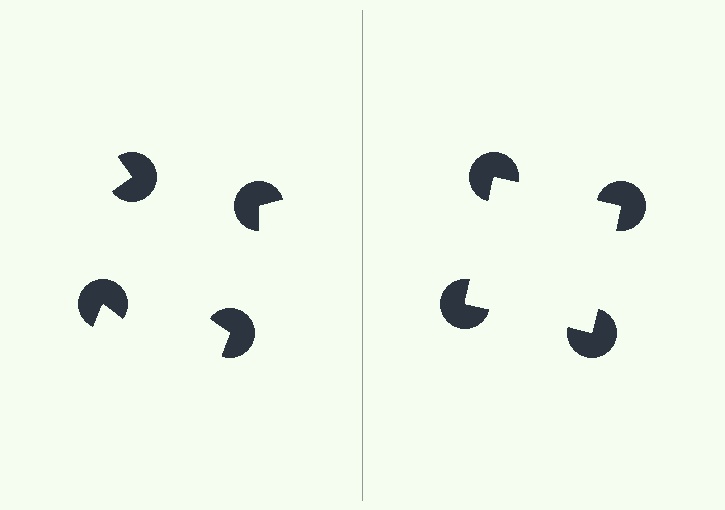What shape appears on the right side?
An illusory square.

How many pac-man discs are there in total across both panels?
8 — 4 on each side.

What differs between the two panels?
The pac-man discs are positioned identically on both sides; only the wedge orientations differ. On the right they align to a square; on the left they are misaligned.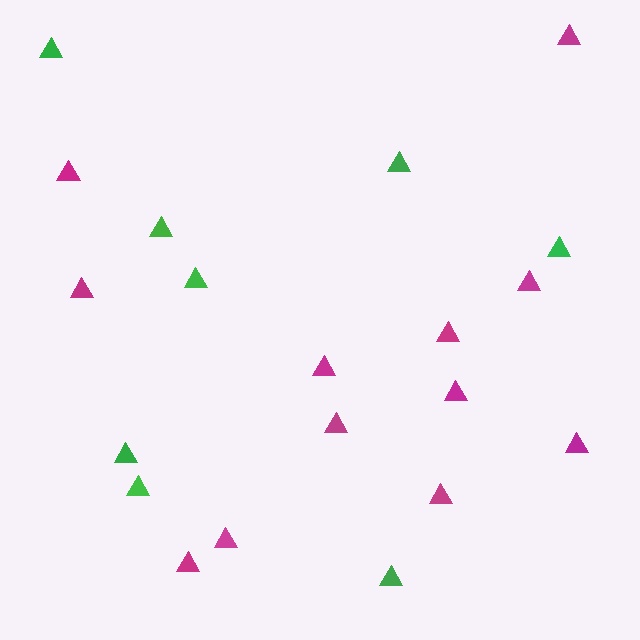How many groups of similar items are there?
There are 2 groups: one group of magenta triangles (12) and one group of green triangles (8).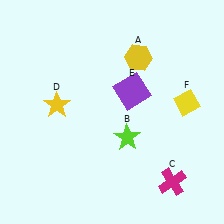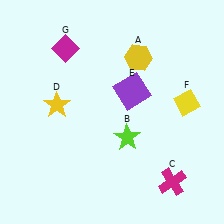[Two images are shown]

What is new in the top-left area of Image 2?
A magenta diamond (G) was added in the top-left area of Image 2.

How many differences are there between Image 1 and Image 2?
There is 1 difference between the two images.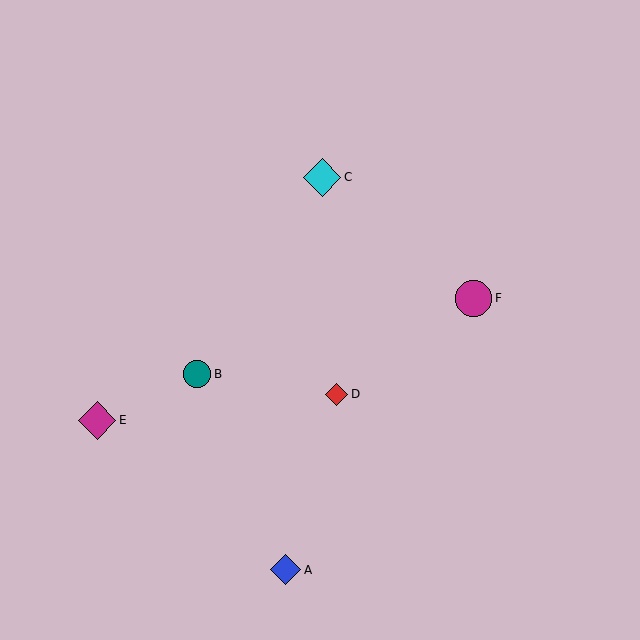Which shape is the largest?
The magenta diamond (labeled E) is the largest.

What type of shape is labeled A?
Shape A is a blue diamond.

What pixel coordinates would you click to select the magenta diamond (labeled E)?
Click at (97, 420) to select the magenta diamond E.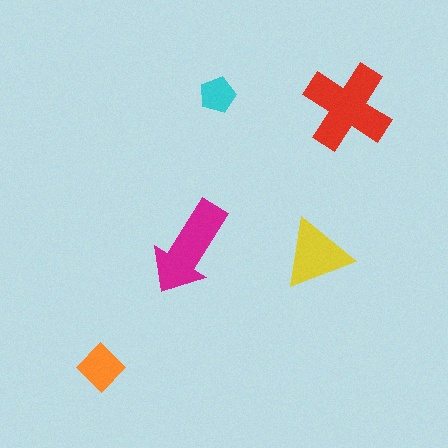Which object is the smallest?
The cyan pentagon.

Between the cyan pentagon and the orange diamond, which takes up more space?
The orange diamond.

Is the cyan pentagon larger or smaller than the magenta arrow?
Smaller.